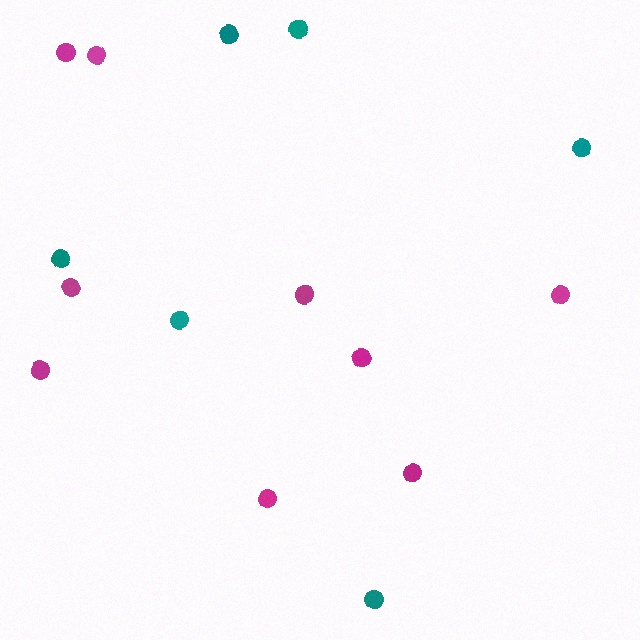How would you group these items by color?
There are 2 groups: one group of magenta circles (9) and one group of teal circles (6).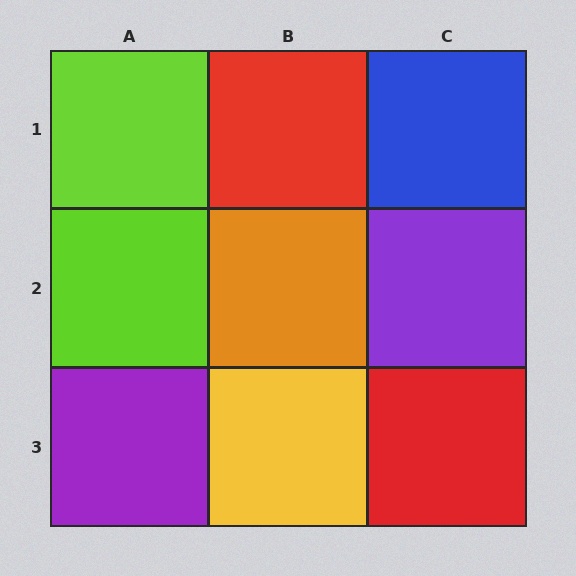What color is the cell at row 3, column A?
Purple.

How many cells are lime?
2 cells are lime.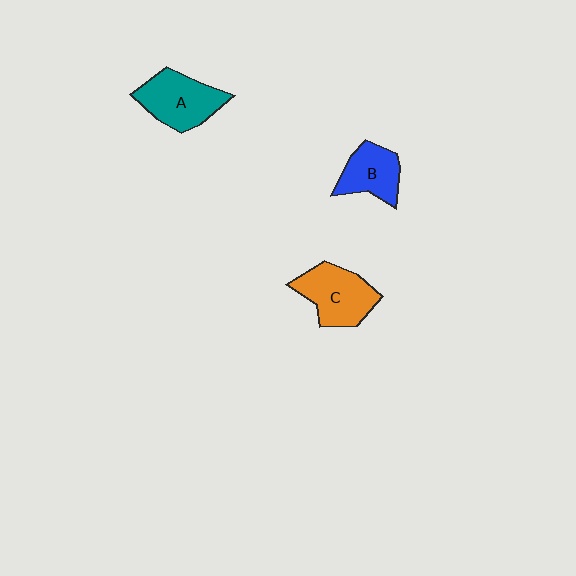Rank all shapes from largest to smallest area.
From largest to smallest: A (teal), C (orange), B (blue).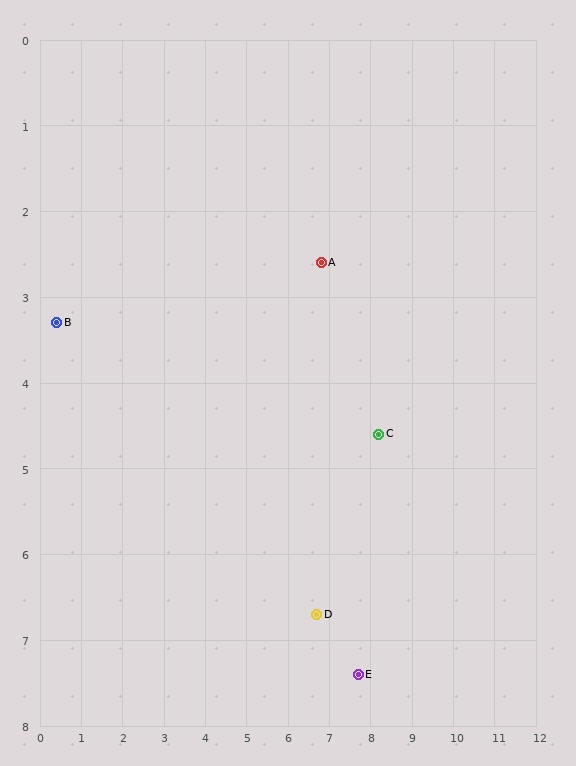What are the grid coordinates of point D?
Point D is at approximately (6.7, 6.7).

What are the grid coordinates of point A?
Point A is at approximately (6.8, 2.6).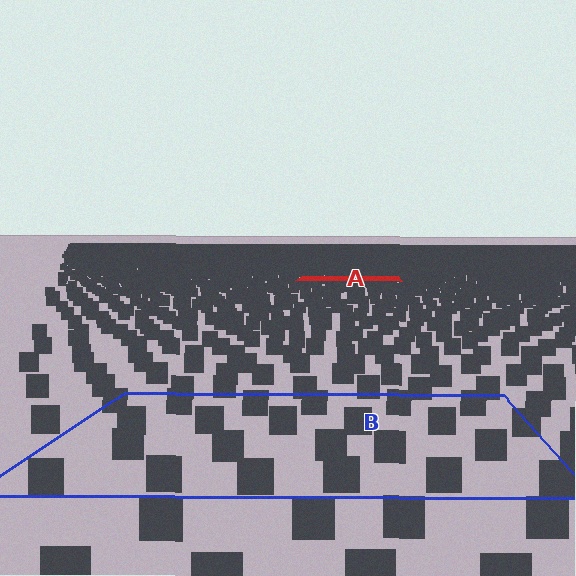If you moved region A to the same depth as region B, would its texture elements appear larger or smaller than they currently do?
They would appear larger. At a closer depth, the same texture elements are projected at a bigger on-screen size.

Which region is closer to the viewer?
Region B is closer. The texture elements there are larger and more spread out.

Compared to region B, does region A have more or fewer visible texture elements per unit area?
Region A has more texture elements per unit area — they are packed more densely because it is farther away.